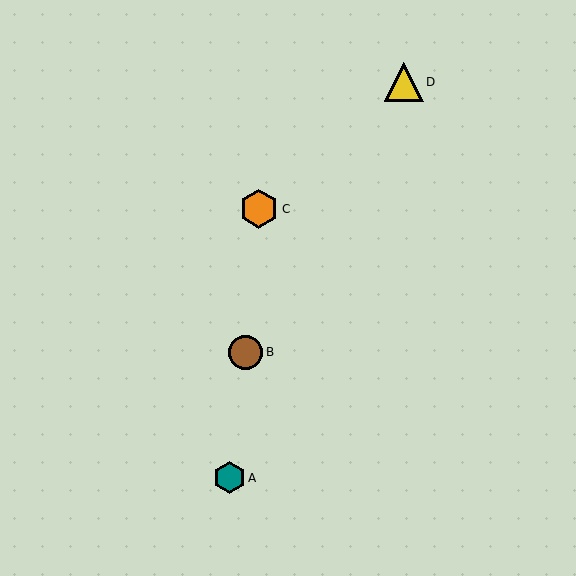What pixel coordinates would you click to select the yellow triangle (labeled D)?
Click at (404, 82) to select the yellow triangle D.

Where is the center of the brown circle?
The center of the brown circle is at (246, 352).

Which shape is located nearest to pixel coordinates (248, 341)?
The brown circle (labeled B) at (246, 352) is nearest to that location.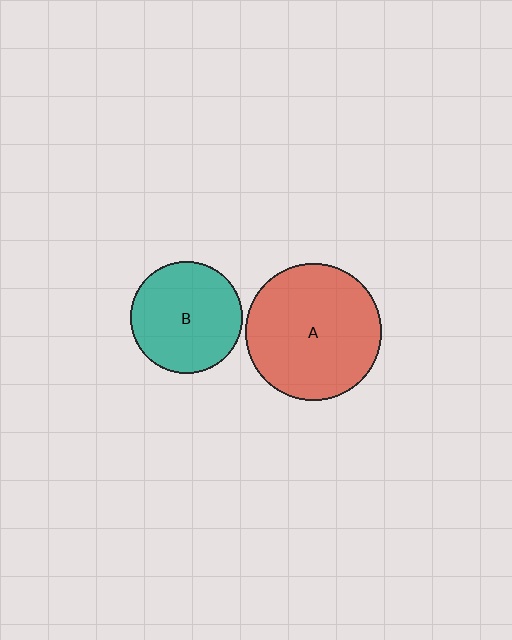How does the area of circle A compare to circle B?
Approximately 1.5 times.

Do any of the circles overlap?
No, none of the circles overlap.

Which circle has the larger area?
Circle A (red).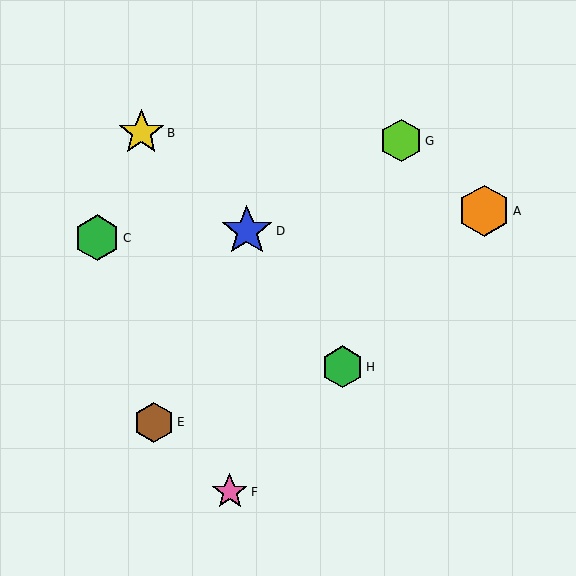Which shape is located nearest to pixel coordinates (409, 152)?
The lime hexagon (labeled G) at (401, 141) is nearest to that location.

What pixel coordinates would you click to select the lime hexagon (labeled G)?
Click at (401, 141) to select the lime hexagon G.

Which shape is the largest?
The orange hexagon (labeled A) is the largest.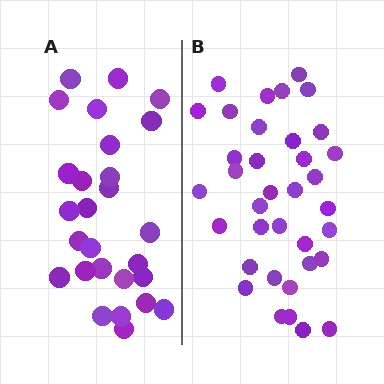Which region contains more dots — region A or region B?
Region B (the right region) has more dots.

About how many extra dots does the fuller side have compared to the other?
Region B has roughly 8 or so more dots than region A.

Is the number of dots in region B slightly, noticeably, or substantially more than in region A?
Region B has noticeably more, but not dramatically so. The ratio is roughly 1.3 to 1.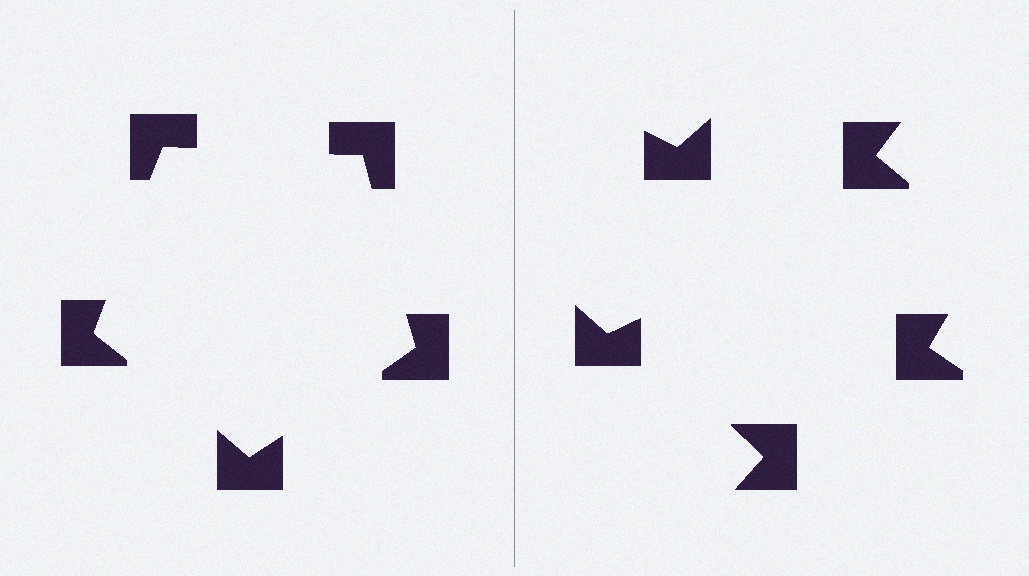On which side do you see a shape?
An illusory pentagon appears on the left side. On the right side the wedge cuts are rotated, so no coherent shape forms.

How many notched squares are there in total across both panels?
10 — 5 on each side.